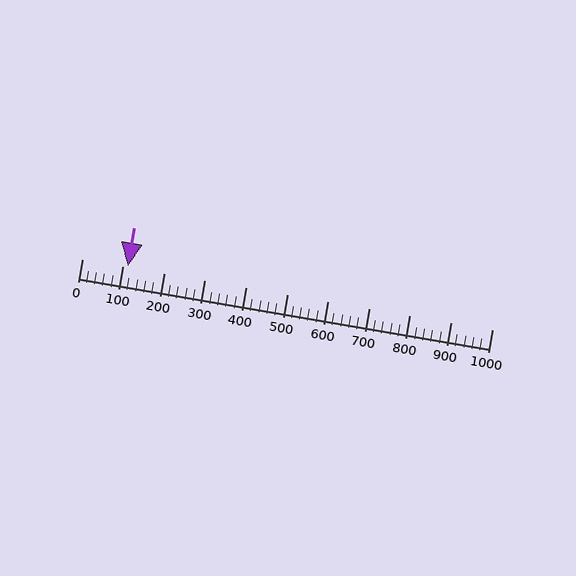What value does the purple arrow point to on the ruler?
The purple arrow points to approximately 113.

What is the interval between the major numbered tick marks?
The major tick marks are spaced 100 units apart.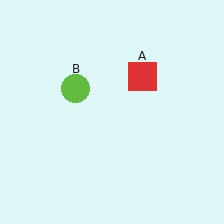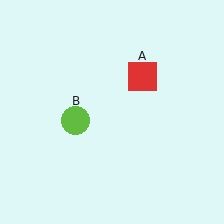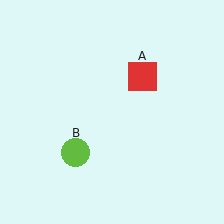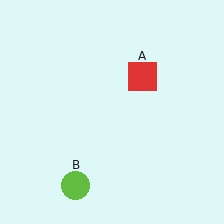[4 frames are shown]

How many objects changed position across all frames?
1 object changed position: lime circle (object B).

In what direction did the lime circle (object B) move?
The lime circle (object B) moved down.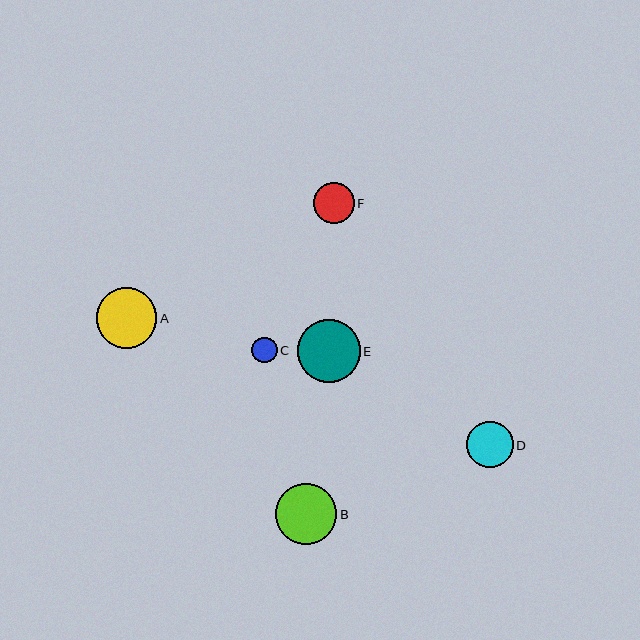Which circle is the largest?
Circle E is the largest with a size of approximately 63 pixels.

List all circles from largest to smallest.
From largest to smallest: E, B, A, D, F, C.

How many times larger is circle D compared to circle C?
Circle D is approximately 1.8 times the size of circle C.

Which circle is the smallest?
Circle C is the smallest with a size of approximately 26 pixels.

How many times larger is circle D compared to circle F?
Circle D is approximately 1.1 times the size of circle F.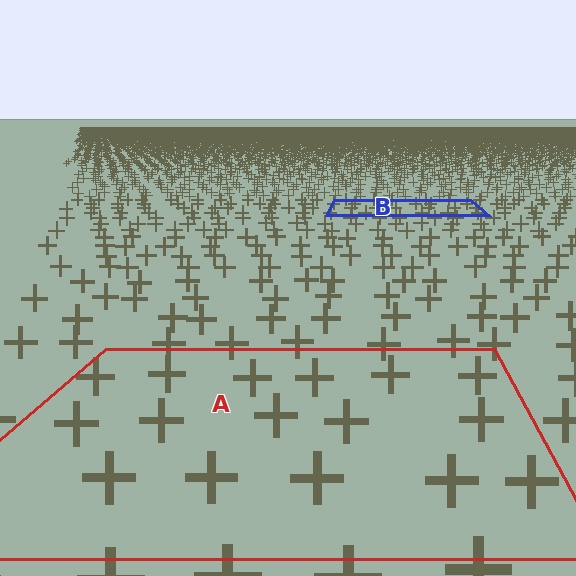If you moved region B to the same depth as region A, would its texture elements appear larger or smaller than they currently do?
They would appear larger. At a closer depth, the same texture elements are projected at a bigger on-screen size.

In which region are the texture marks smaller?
The texture marks are smaller in region B, because it is farther away.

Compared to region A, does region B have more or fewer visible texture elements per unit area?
Region B has more texture elements per unit area — they are packed more densely because it is farther away.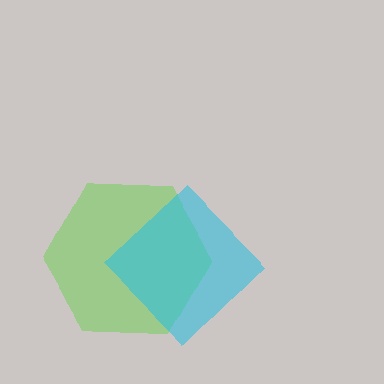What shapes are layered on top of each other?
The layered shapes are: a lime hexagon, a cyan diamond.